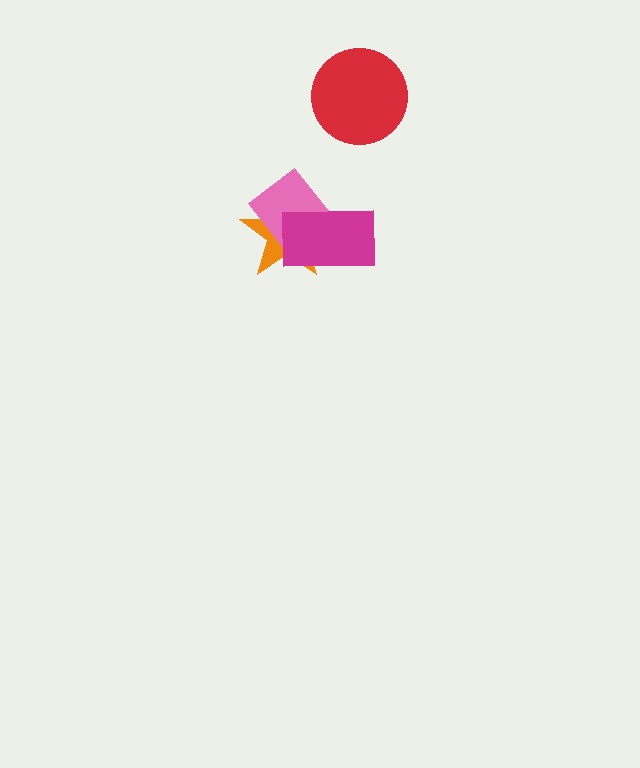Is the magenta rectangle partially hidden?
No, no other shape covers it.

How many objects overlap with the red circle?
0 objects overlap with the red circle.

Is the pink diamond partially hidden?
Yes, it is partially covered by another shape.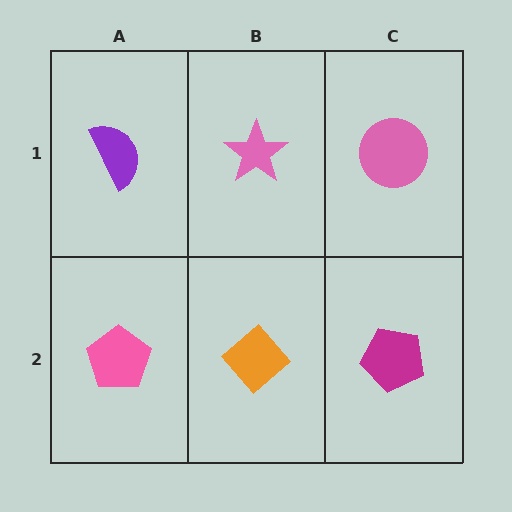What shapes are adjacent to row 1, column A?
A pink pentagon (row 2, column A), a pink star (row 1, column B).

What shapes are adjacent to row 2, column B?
A pink star (row 1, column B), a pink pentagon (row 2, column A), a magenta pentagon (row 2, column C).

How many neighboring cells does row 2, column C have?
2.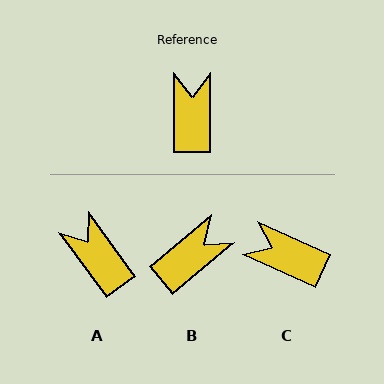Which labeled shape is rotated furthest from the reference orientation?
C, about 66 degrees away.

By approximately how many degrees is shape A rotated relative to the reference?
Approximately 36 degrees counter-clockwise.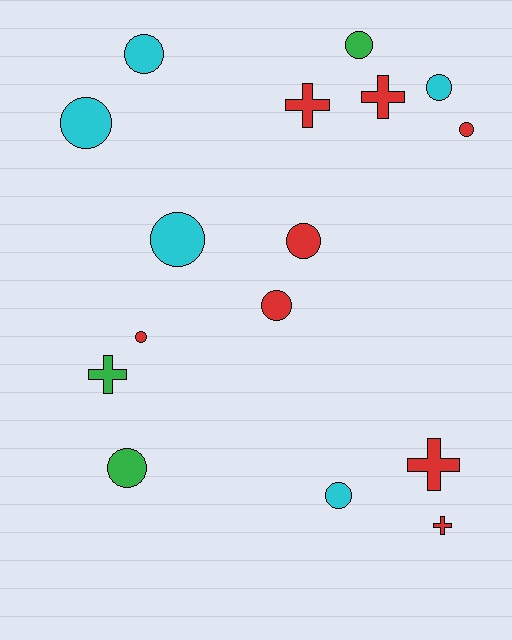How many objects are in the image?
There are 16 objects.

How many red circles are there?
There are 4 red circles.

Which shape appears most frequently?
Circle, with 11 objects.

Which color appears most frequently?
Red, with 8 objects.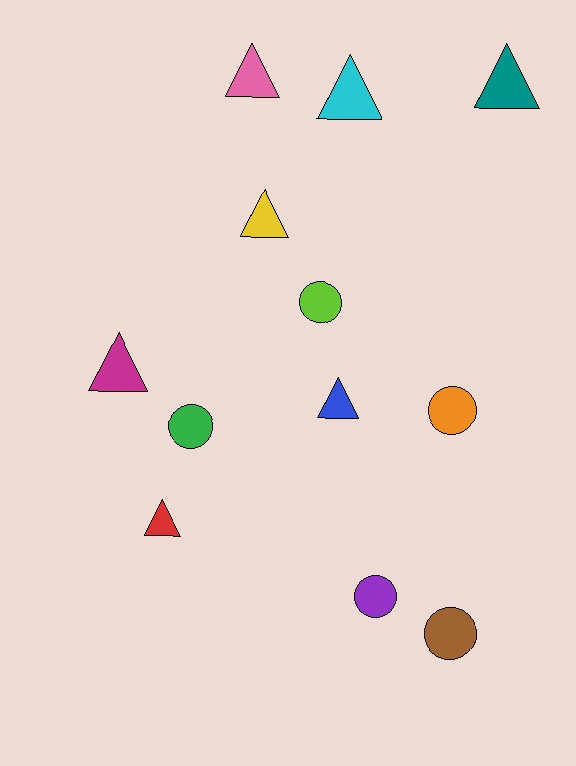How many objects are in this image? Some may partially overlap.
There are 12 objects.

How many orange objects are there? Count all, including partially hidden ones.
There is 1 orange object.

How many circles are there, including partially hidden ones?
There are 5 circles.